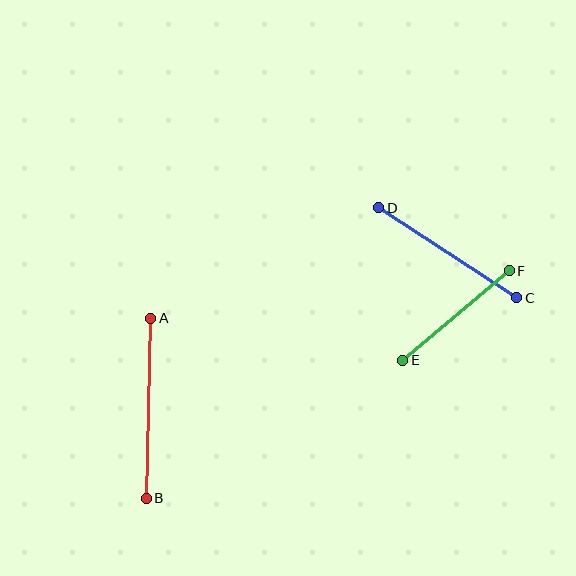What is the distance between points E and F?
The distance is approximately 140 pixels.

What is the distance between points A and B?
The distance is approximately 180 pixels.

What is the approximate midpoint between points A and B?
The midpoint is at approximately (149, 408) pixels.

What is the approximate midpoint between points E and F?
The midpoint is at approximately (456, 316) pixels.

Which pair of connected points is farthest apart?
Points A and B are farthest apart.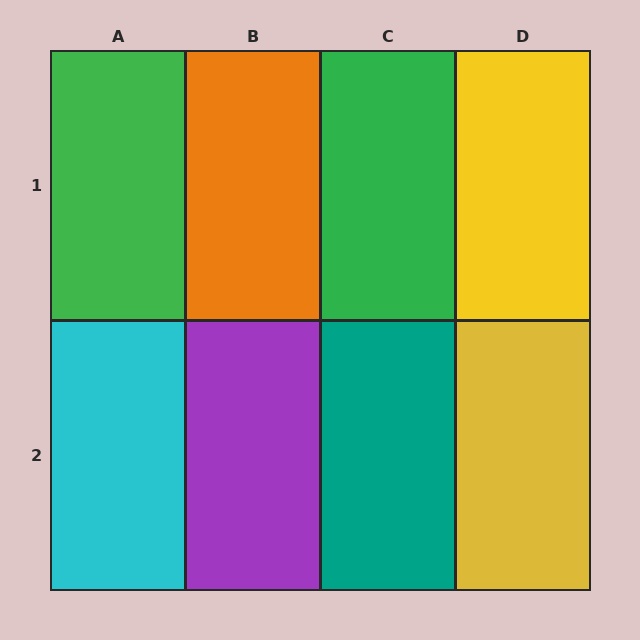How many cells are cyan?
1 cell is cyan.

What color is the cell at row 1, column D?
Yellow.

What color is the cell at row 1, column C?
Green.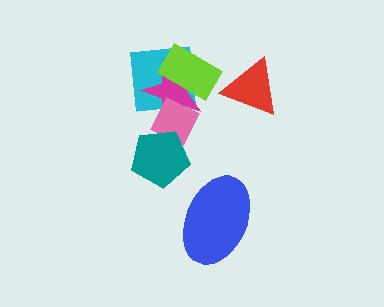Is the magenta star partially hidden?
Yes, it is partially covered by another shape.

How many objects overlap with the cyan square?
3 objects overlap with the cyan square.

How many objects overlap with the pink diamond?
3 objects overlap with the pink diamond.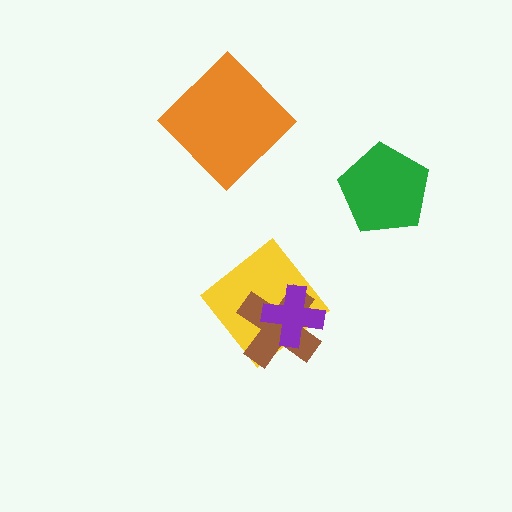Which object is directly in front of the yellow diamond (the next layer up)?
The brown cross is directly in front of the yellow diamond.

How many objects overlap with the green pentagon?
0 objects overlap with the green pentagon.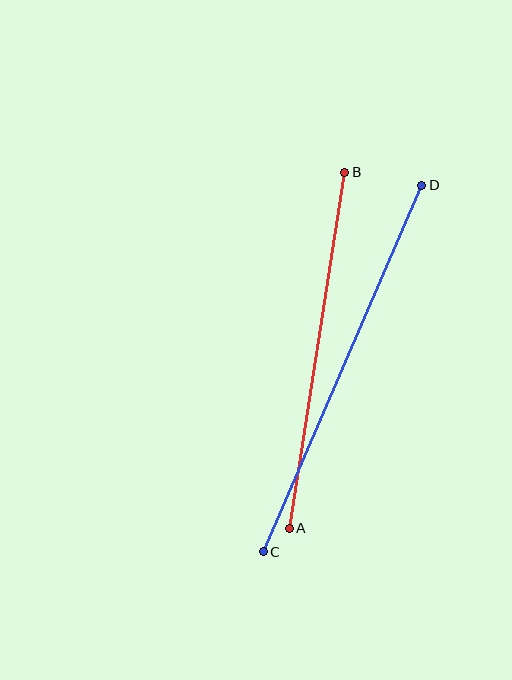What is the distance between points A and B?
The distance is approximately 360 pixels.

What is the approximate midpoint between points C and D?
The midpoint is at approximately (343, 369) pixels.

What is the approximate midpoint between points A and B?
The midpoint is at approximately (317, 350) pixels.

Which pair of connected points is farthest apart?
Points C and D are farthest apart.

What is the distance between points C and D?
The distance is approximately 400 pixels.